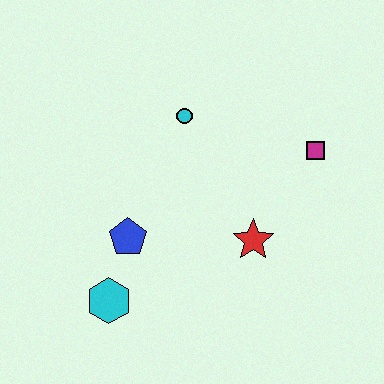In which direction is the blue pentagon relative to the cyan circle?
The blue pentagon is below the cyan circle.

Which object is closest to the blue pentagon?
The cyan hexagon is closest to the blue pentagon.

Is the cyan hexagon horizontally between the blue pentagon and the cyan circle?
No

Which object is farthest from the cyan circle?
The cyan hexagon is farthest from the cyan circle.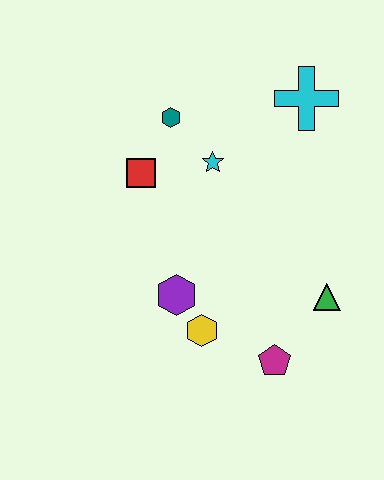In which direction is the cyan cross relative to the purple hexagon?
The cyan cross is above the purple hexagon.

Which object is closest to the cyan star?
The teal hexagon is closest to the cyan star.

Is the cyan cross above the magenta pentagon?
Yes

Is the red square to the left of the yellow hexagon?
Yes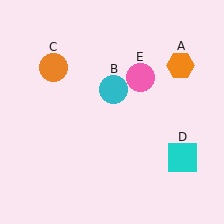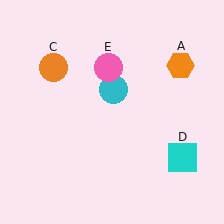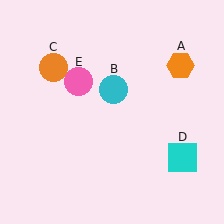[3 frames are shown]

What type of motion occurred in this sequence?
The pink circle (object E) rotated counterclockwise around the center of the scene.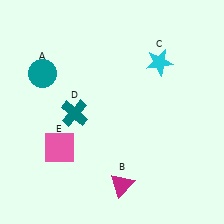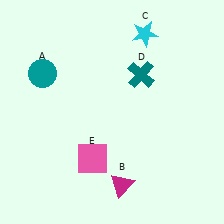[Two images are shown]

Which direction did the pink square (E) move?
The pink square (E) moved right.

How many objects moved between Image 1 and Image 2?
3 objects moved between the two images.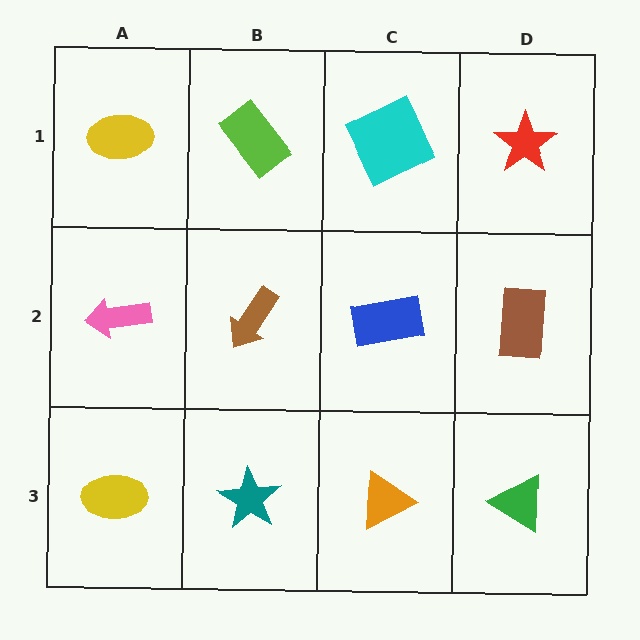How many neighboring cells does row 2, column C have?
4.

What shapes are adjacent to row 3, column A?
A pink arrow (row 2, column A), a teal star (row 3, column B).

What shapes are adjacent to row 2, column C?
A cyan square (row 1, column C), an orange triangle (row 3, column C), a brown arrow (row 2, column B), a brown rectangle (row 2, column D).